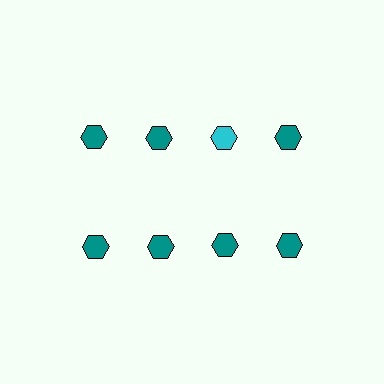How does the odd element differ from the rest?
It has a different color: cyan instead of teal.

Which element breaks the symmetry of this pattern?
The cyan hexagon in the top row, center column breaks the symmetry. All other shapes are teal hexagons.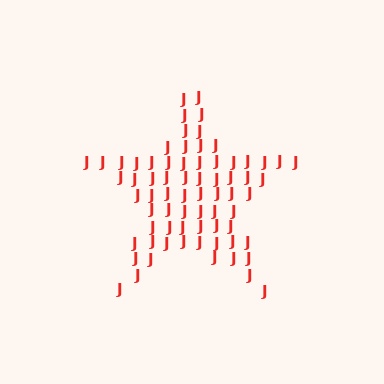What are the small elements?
The small elements are letter J's.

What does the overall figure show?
The overall figure shows a star.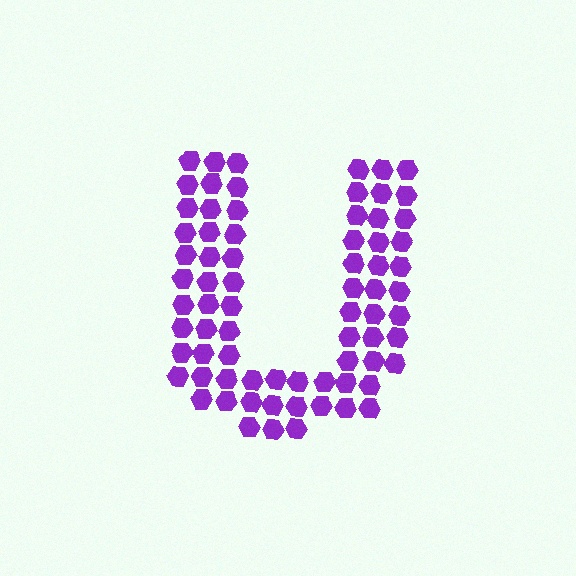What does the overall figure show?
The overall figure shows the letter U.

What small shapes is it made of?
It is made of small hexagons.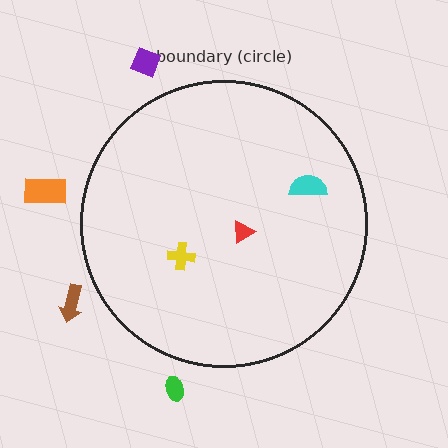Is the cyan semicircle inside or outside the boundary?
Inside.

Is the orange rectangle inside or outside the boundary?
Outside.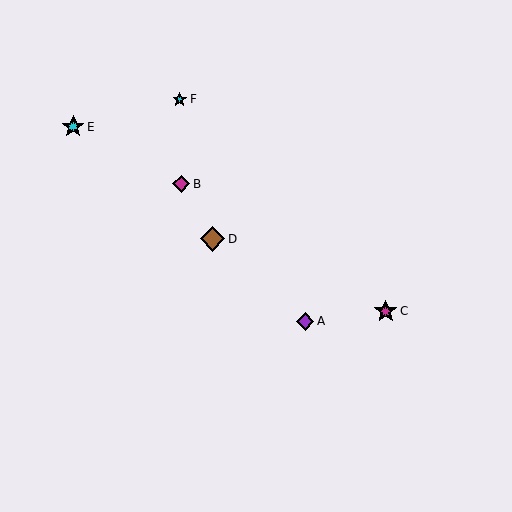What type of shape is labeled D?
Shape D is a brown diamond.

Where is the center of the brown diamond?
The center of the brown diamond is at (212, 239).